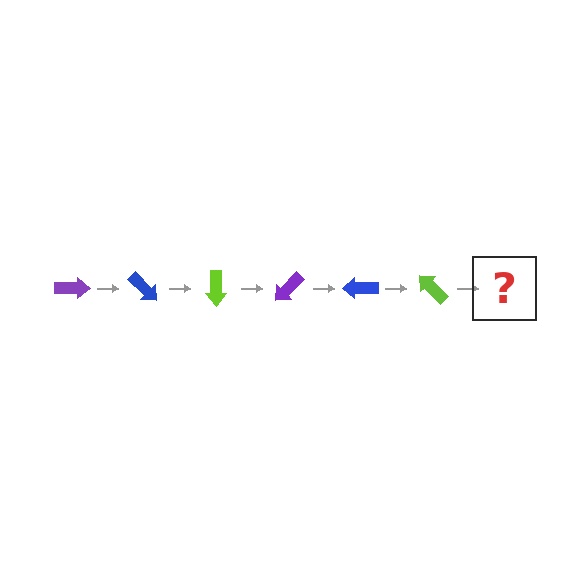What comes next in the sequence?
The next element should be a purple arrow, rotated 270 degrees from the start.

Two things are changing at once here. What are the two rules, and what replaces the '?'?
The two rules are that it rotates 45 degrees each step and the color cycles through purple, blue, and lime. The '?' should be a purple arrow, rotated 270 degrees from the start.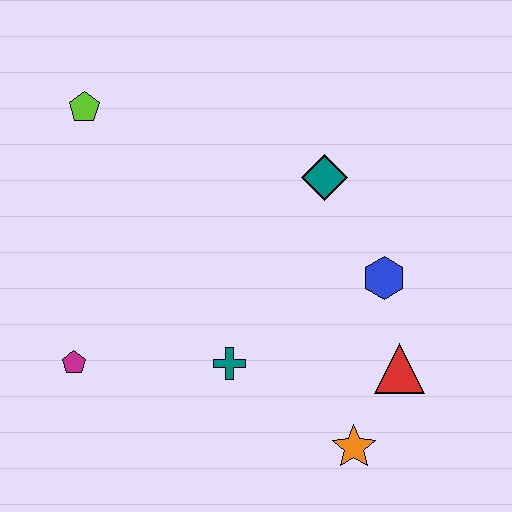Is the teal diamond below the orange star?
No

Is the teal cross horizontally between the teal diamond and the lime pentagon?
Yes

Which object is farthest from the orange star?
The lime pentagon is farthest from the orange star.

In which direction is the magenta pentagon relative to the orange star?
The magenta pentagon is to the left of the orange star.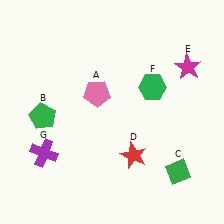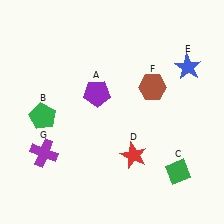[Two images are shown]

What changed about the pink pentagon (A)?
In Image 1, A is pink. In Image 2, it changed to purple.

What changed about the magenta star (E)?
In Image 1, E is magenta. In Image 2, it changed to blue.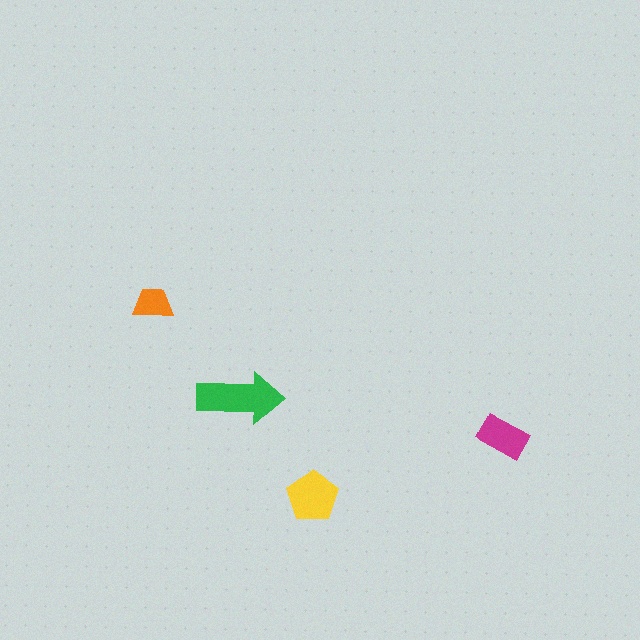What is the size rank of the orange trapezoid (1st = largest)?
4th.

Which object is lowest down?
The yellow pentagon is bottommost.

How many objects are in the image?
There are 4 objects in the image.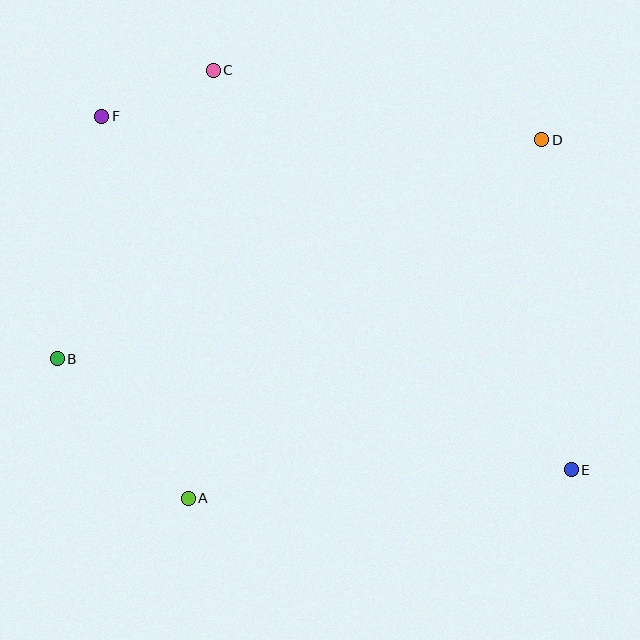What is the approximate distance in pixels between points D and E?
The distance between D and E is approximately 331 pixels.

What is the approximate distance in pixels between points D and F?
The distance between D and F is approximately 440 pixels.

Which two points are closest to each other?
Points C and F are closest to each other.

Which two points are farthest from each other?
Points E and F are farthest from each other.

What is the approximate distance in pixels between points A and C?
The distance between A and C is approximately 429 pixels.